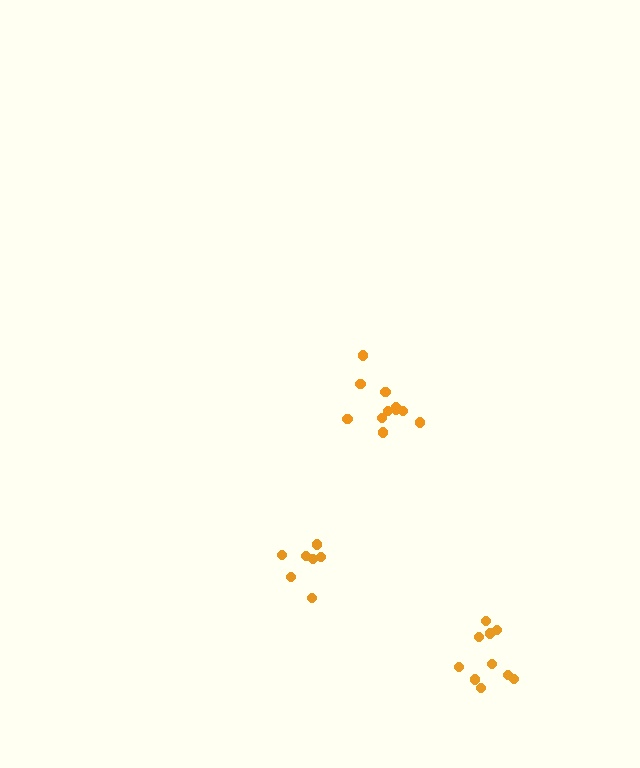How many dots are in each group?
Group 1: 7 dots, Group 2: 11 dots, Group 3: 10 dots (28 total).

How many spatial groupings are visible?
There are 3 spatial groupings.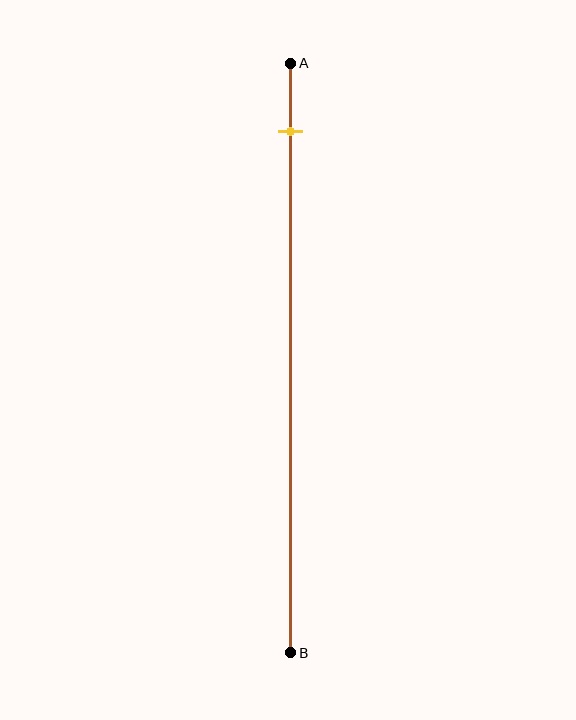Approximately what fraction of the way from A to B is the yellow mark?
The yellow mark is approximately 10% of the way from A to B.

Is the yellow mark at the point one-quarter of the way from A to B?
No, the mark is at about 10% from A, not at the 25% one-quarter point.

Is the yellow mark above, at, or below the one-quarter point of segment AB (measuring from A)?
The yellow mark is above the one-quarter point of segment AB.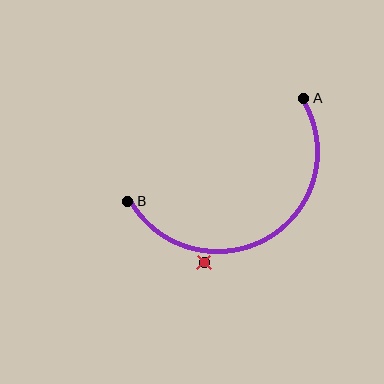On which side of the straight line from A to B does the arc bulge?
The arc bulges below the straight line connecting A and B.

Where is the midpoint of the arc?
The arc midpoint is the point on the curve farthest from the straight line joining A and B. It sits below that line.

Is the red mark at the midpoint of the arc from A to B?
No — the red mark does not lie on the arc at all. It sits slightly outside the curve.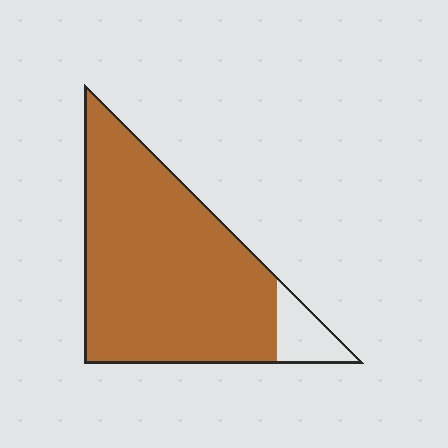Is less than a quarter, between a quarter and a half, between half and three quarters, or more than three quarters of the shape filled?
More than three quarters.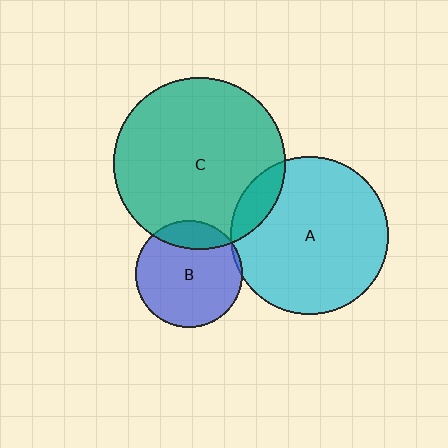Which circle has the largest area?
Circle C (teal).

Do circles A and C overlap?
Yes.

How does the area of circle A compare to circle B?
Approximately 2.2 times.